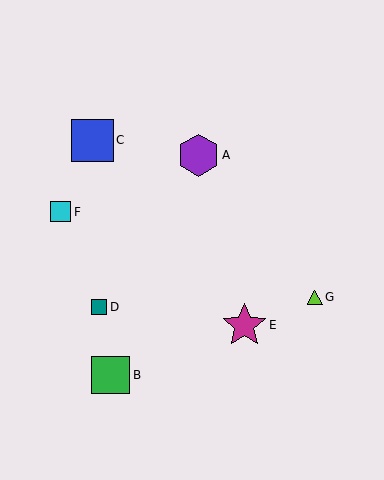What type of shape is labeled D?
Shape D is a teal square.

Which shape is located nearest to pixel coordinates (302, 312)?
The lime triangle (labeled G) at (315, 297) is nearest to that location.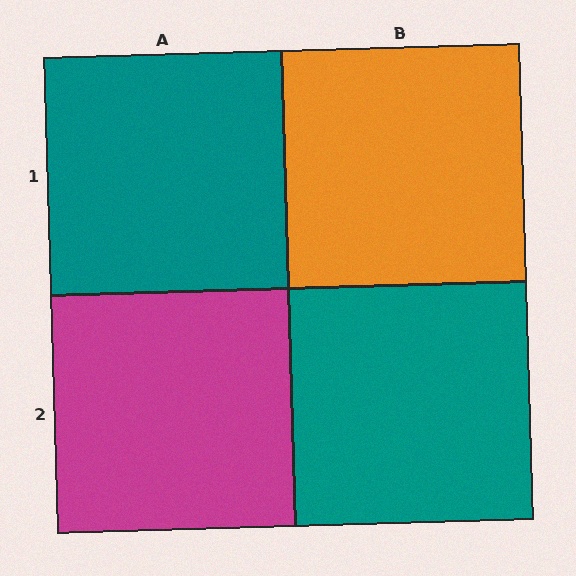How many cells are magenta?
1 cell is magenta.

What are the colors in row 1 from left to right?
Teal, orange.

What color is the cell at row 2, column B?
Teal.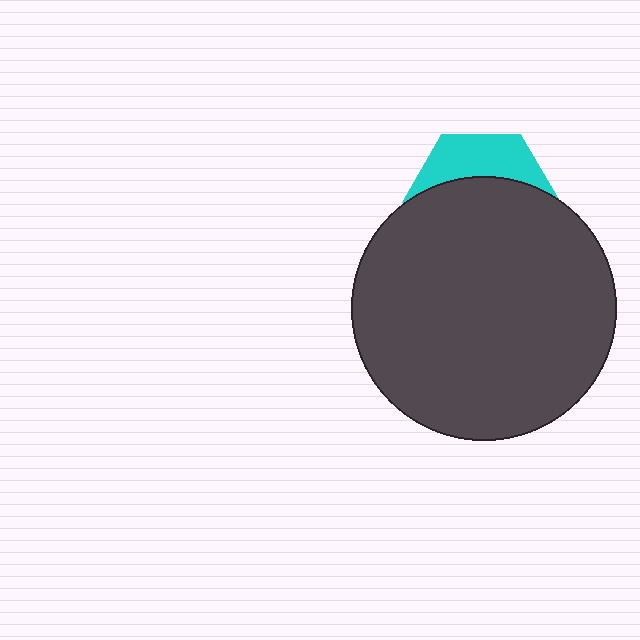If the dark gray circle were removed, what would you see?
You would see the complete cyan hexagon.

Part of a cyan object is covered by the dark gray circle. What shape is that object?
It is a hexagon.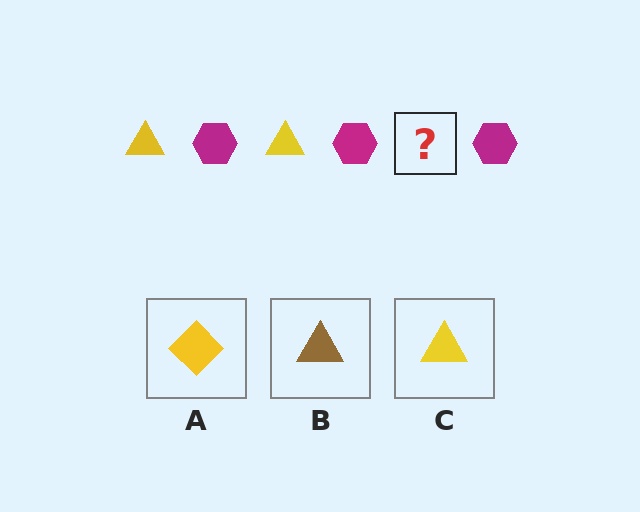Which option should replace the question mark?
Option C.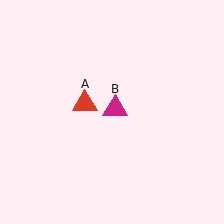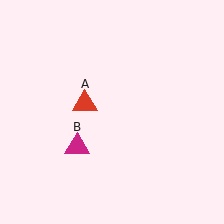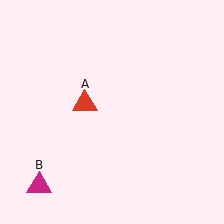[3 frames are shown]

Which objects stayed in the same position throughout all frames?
Red triangle (object A) remained stationary.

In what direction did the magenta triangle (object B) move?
The magenta triangle (object B) moved down and to the left.